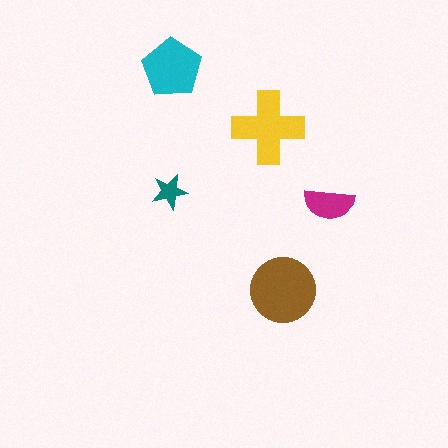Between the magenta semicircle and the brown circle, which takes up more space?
The brown circle.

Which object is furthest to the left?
The teal star is leftmost.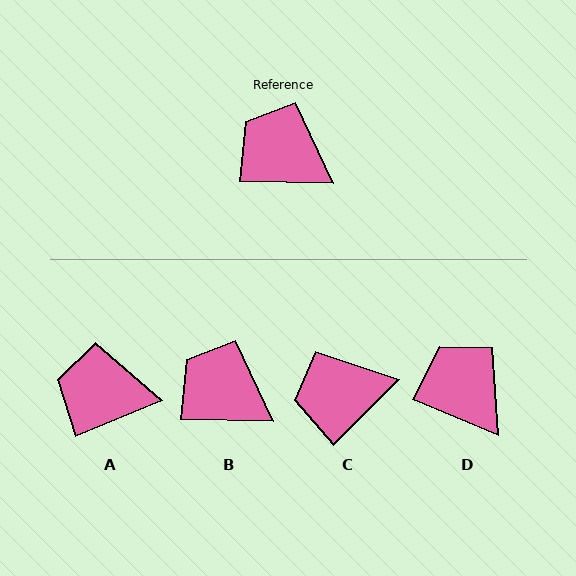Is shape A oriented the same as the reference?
No, it is off by about 23 degrees.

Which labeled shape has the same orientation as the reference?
B.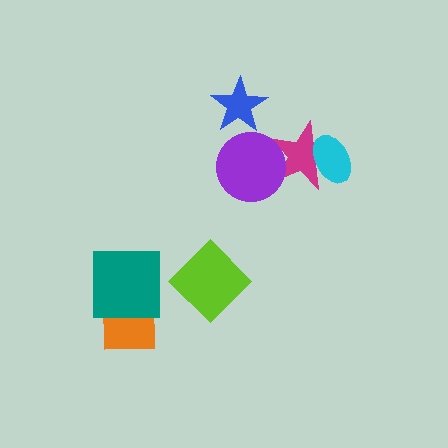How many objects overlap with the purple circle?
1 object overlaps with the purple circle.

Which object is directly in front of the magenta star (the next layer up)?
The cyan ellipse is directly in front of the magenta star.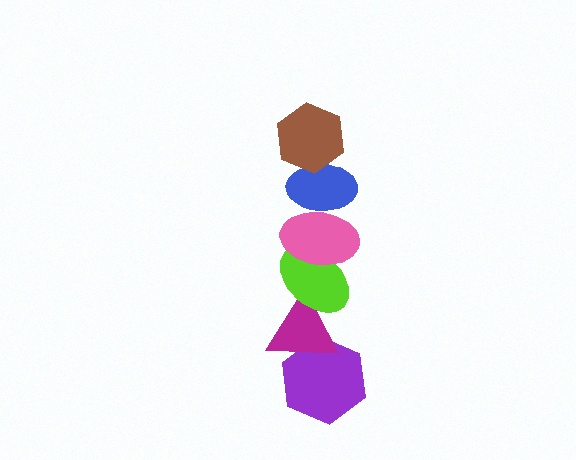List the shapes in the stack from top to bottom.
From top to bottom: the brown hexagon, the blue ellipse, the pink ellipse, the lime ellipse, the magenta triangle, the purple hexagon.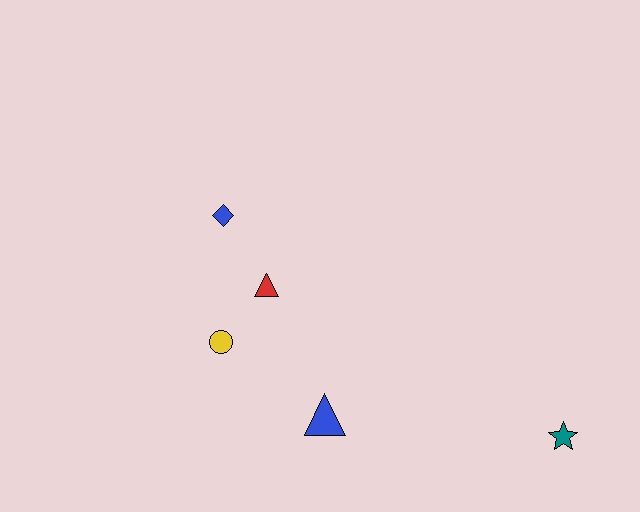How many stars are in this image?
There is 1 star.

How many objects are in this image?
There are 5 objects.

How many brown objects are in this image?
There are no brown objects.